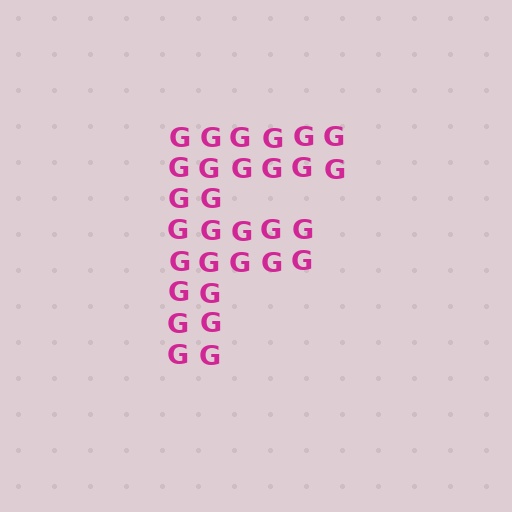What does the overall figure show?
The overall figure shows the letter F.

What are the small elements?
The small elements are letter G's.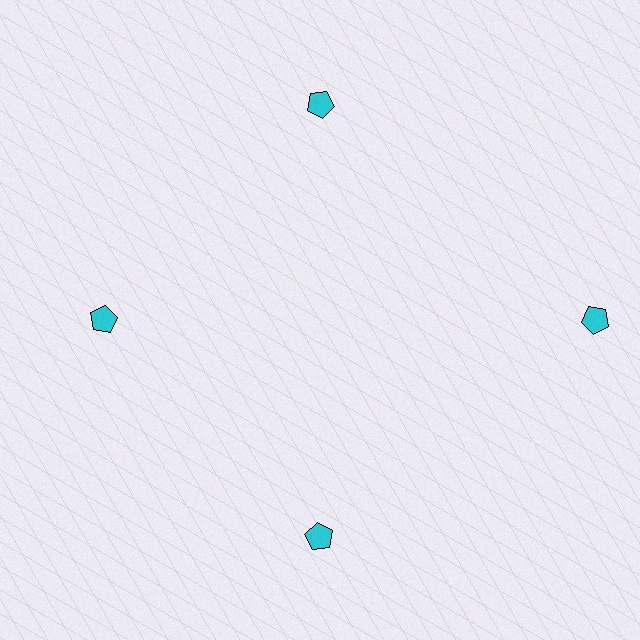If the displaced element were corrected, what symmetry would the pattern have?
It would have 4-fold rotational symmetry — the pattern would map onto itself every 90 degrees.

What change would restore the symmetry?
The symmetry would be restored by moving it inward, back onto the ring so that all 4 pentagons sit at equal angles and equal distance from the center.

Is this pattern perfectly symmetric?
No. The 4 cyan pentagons are arranged in a ring, but one element near the 3 o'clock position is pushed outward from the center, breaking the 4-fold rotational symmetry.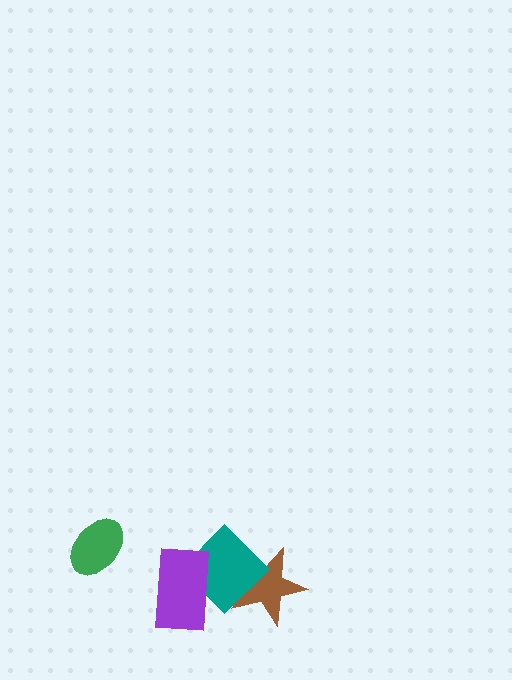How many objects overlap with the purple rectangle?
1 object overlaps with the purple rectangle.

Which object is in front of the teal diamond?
The purple rectangle is in front of the teal diamond.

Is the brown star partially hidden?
Yes, it is partially covered by another shape.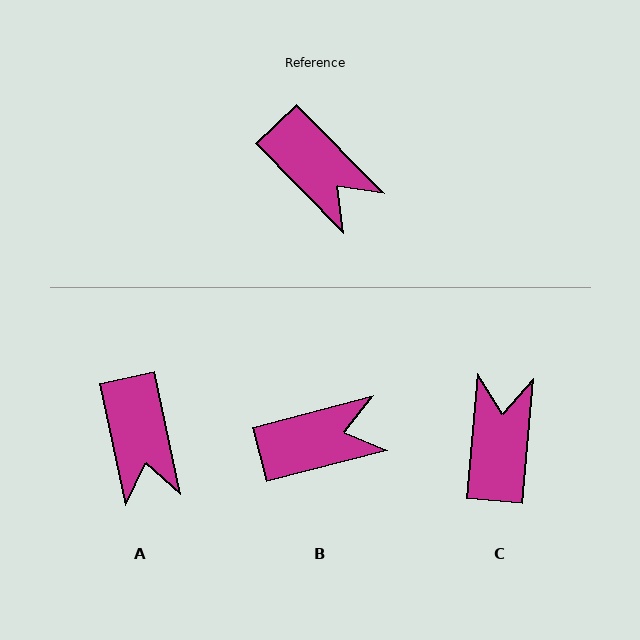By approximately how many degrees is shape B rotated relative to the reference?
Approximately 60 degrees counter-clockwise.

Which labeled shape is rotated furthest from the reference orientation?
C, about 130 degrees away.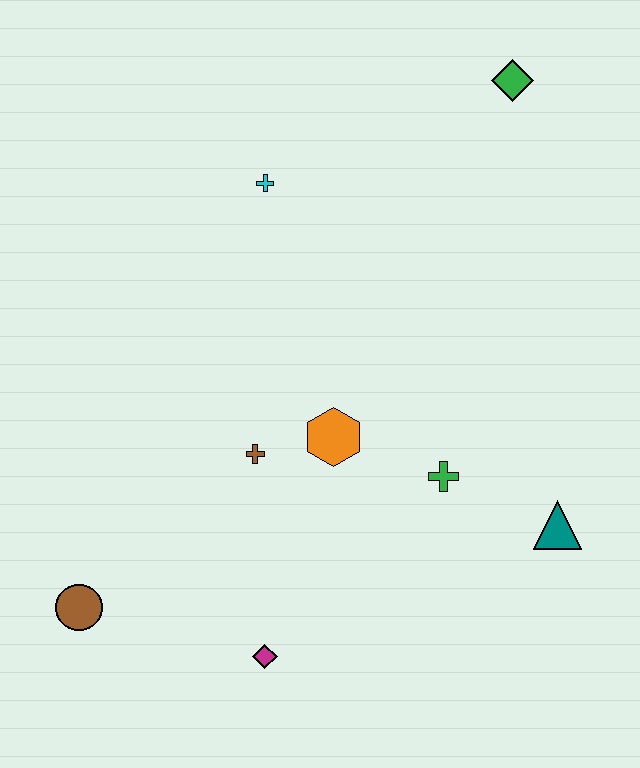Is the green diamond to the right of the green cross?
Yes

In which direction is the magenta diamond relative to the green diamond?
The magenta diamond is below the green diamond.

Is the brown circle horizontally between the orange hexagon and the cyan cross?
No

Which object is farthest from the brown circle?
The green diamond is farthest from the brown circle.